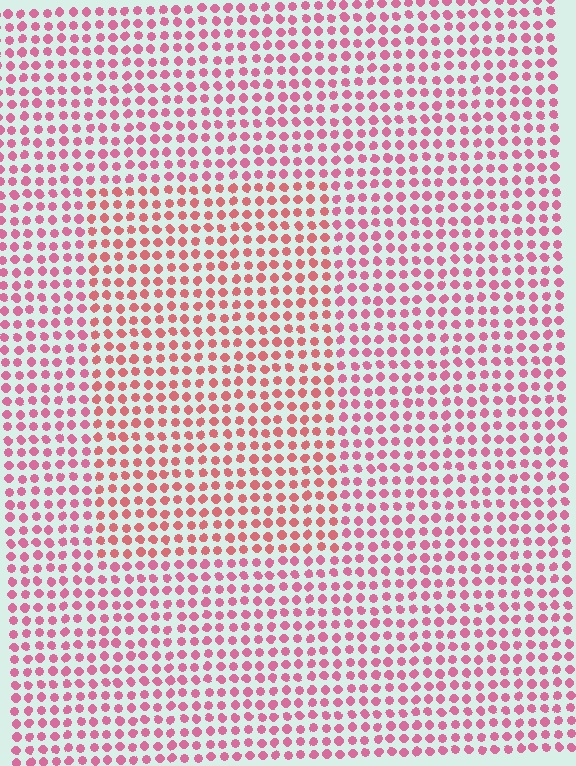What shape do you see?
I see a rectangle.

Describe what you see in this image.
The image is filled with small pink elements in a uniform arrangement. A rectangle-shaped region is visible where the elements are tinted to a slightly different hue, forming a subtle color boundary.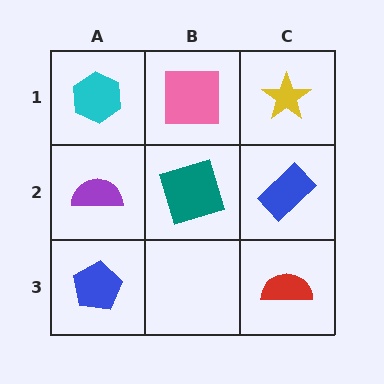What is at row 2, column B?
A teal square.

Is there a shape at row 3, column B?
No, that cell is empty.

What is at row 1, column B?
A pink square.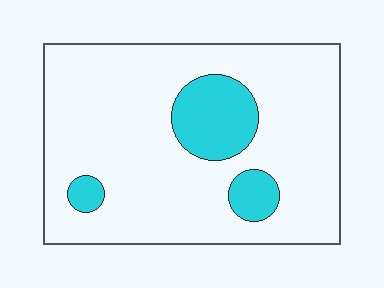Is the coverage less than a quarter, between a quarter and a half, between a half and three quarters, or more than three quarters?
Less than a quarter.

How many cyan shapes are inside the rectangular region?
3.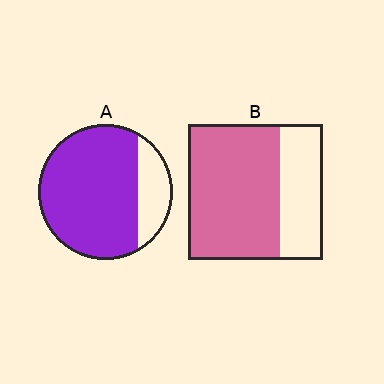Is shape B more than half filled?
Yes.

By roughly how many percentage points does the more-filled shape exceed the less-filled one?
By roughly 10 percentage points (A over B).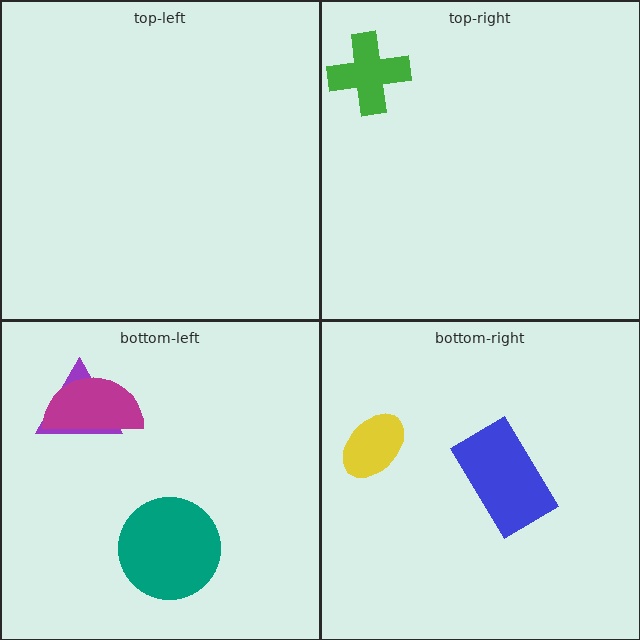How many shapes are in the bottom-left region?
3.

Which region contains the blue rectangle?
The bottom-right region.